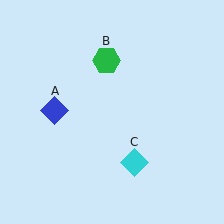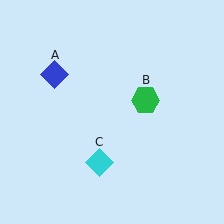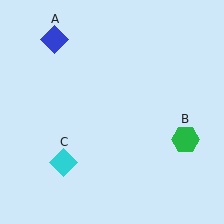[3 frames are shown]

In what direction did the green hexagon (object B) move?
The green hexagon (object B) moved down and to the right.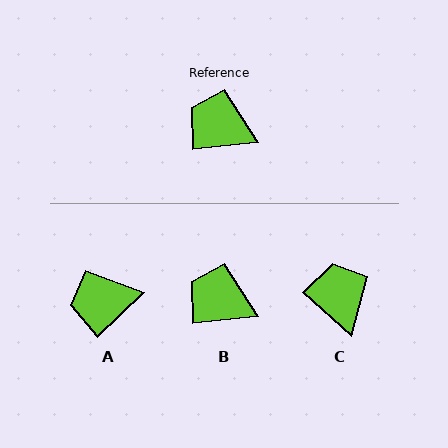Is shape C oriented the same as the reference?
No, it is off by about 48 degrees.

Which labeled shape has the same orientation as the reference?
B.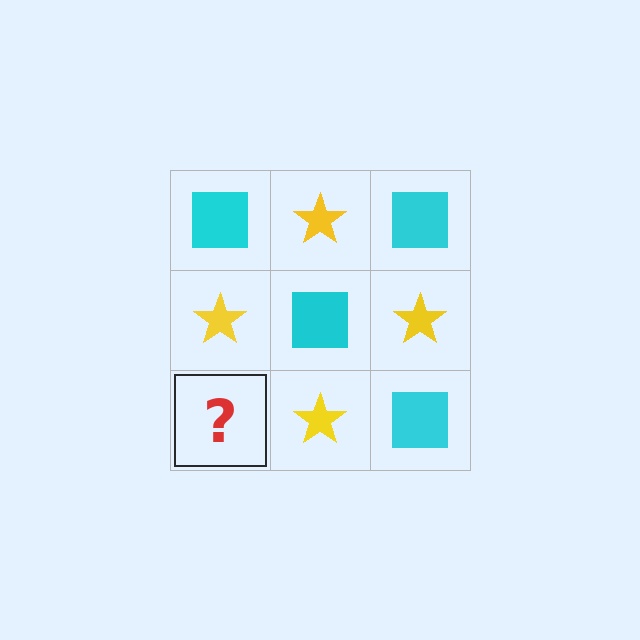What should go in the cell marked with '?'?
The missing cell should contain a cyan square.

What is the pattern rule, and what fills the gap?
The rule is that it alternates cyan square and yellow star in a checkerboard pattern. The gap should be filled with a cyan square.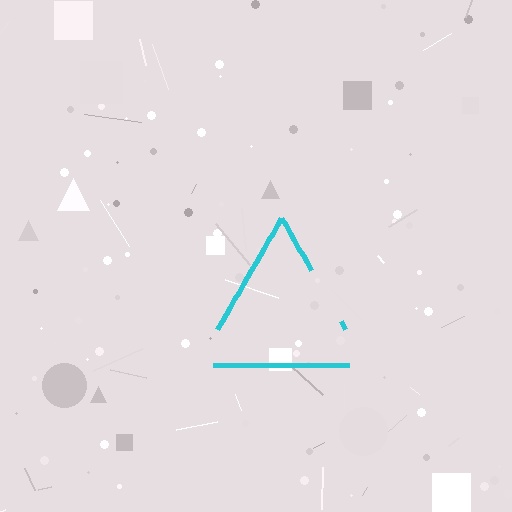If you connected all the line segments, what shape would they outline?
They would outline a triangle.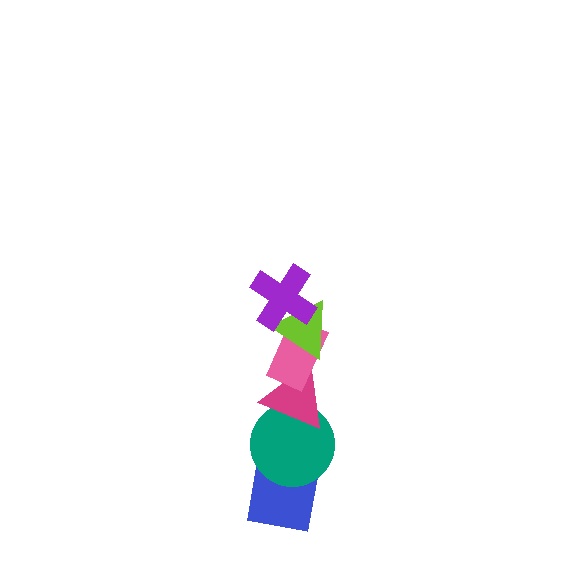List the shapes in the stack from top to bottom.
From top to bottom: the purple cross, the lime triangle, the pink rectangle, the magenta triangle, the teal circle, the blue square.